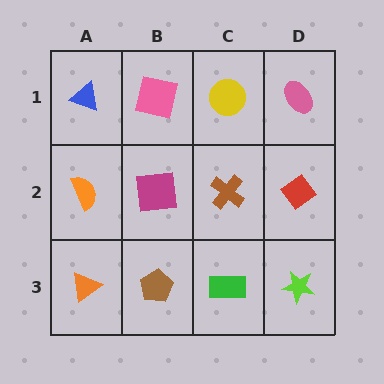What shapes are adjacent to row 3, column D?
A red diamond (row 2, column D), a green rectangle (row 3, column C).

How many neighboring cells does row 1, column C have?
3.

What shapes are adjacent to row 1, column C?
A brown cross (row 2, column C), a pink square (row 1, column B), a pink ellipse (row 1, column D).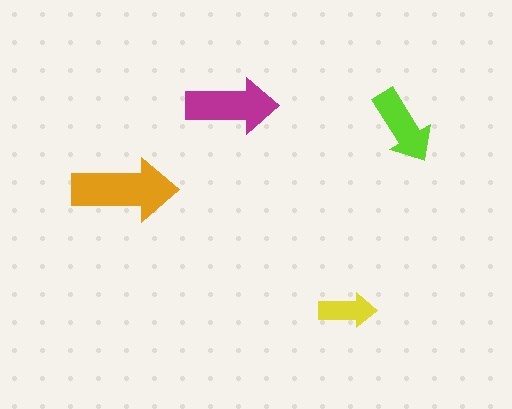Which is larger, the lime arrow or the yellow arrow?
The lime one.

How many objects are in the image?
There are 4 objects in the image.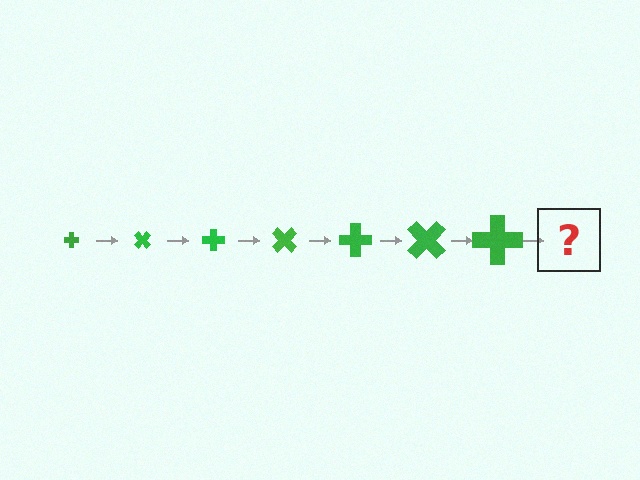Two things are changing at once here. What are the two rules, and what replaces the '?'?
The two rules are that the cross grows larger each step and it rotates 45 degrees each step. The '?' should be a cross, larger than the previous one and rotated 315 degrees from the start.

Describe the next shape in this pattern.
It should be a cross, larger than the previous one and rotated 315 degrees from the start.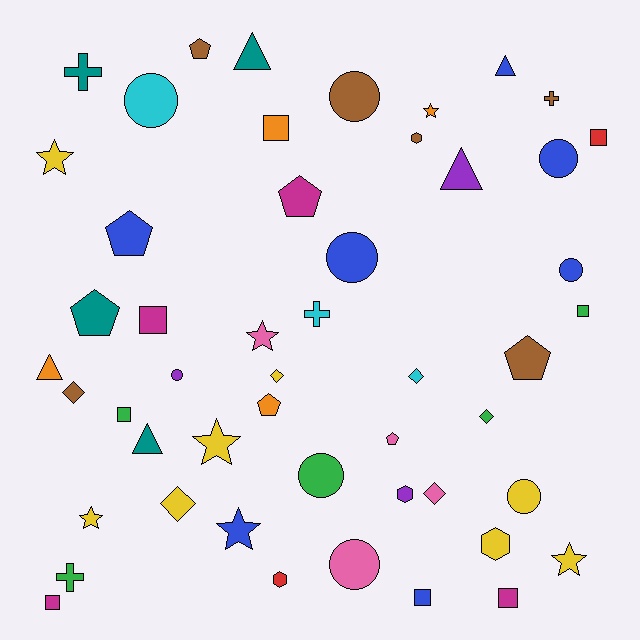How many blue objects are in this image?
There are 7 blue objects.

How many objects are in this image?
There are 50 objects.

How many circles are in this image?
There are 9 circles.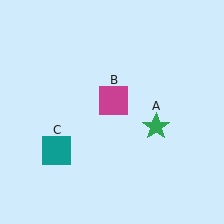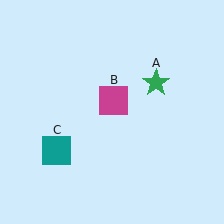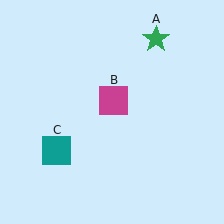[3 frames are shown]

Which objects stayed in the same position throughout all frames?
Magenta square (object B) and teal square (object C) remained stationary.